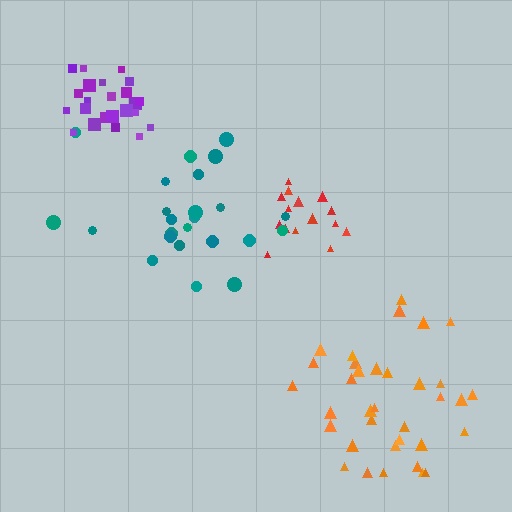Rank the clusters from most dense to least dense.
purple, red, orange, teal.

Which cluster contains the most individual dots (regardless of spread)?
Orange (35).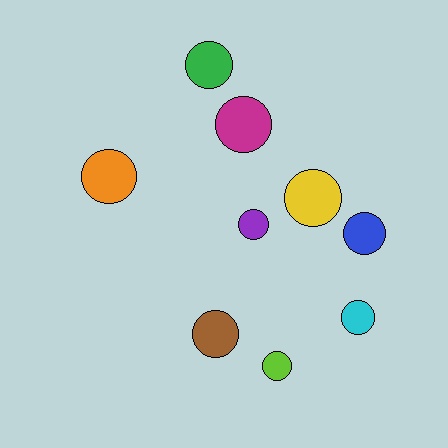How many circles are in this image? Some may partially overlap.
There are 9 circles.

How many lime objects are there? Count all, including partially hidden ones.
There is 1 lime object.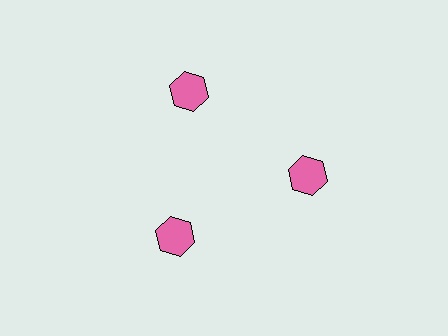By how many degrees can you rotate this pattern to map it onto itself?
The pattern maps onto itself every 120 degrees of rotation.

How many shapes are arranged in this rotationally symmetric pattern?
There are 3 shapes, arranged in 3 groups of 1.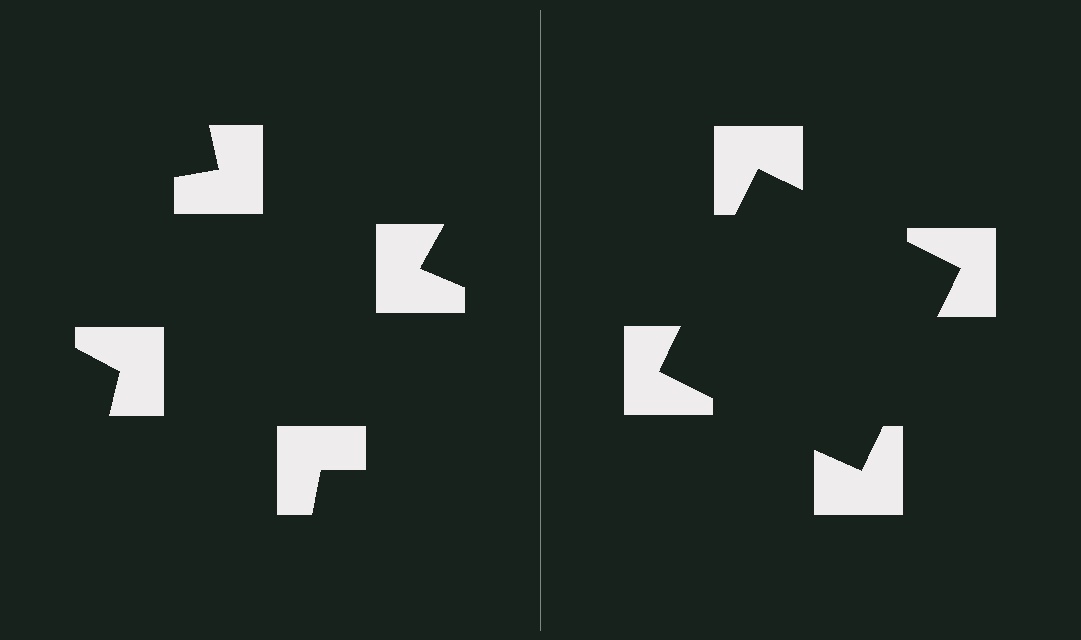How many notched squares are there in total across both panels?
8 — 4 on each side.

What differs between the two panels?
The notched squares are positioned identically on both sides; only the wedge orientations differ. On the right they align to a square; on the left they are misaligned.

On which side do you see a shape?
An illusory square appears on the right side. On the left side the wedge cuts are rotated, so no coherent shape forms.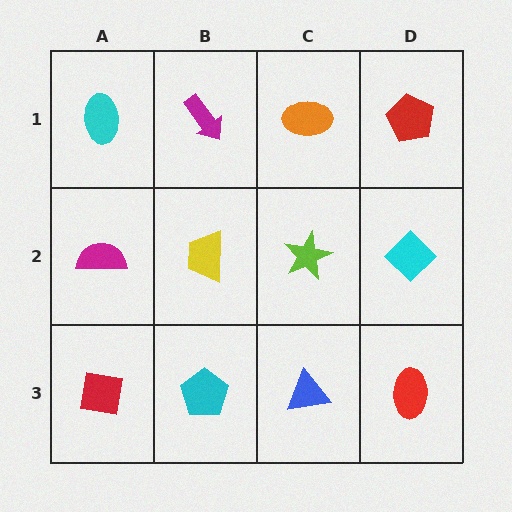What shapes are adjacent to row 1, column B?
A yellow trapezoid (row 2, column B), a cyan ellipse (row 1, column A), an orange ellipse (row 1, column C).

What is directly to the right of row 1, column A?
A magenta arrow.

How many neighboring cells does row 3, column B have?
3.